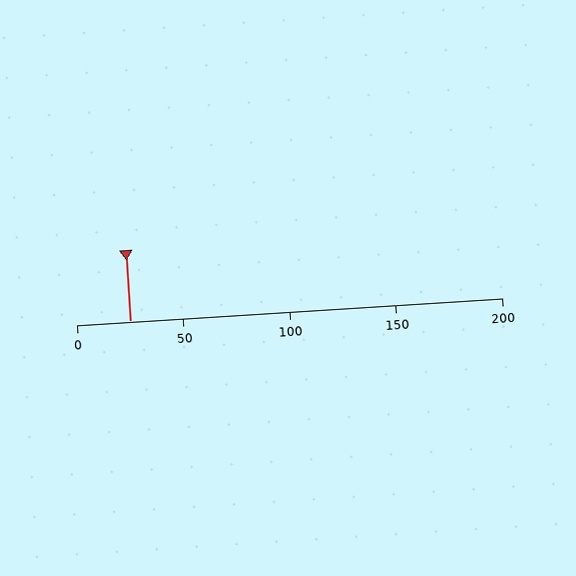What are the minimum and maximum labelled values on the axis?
The axis runs from 0 to 200.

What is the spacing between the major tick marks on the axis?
The major ticks are spaced 50 apart.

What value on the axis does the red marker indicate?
The marker indicates approximately 25.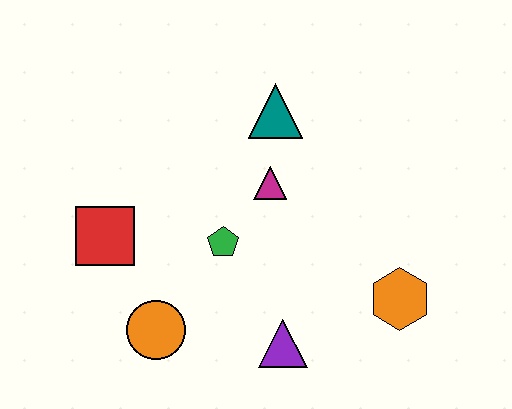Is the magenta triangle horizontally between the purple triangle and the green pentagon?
Yes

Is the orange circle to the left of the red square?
No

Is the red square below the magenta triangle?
Yes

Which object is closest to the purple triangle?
The green pentagon is closest to the purple triangle.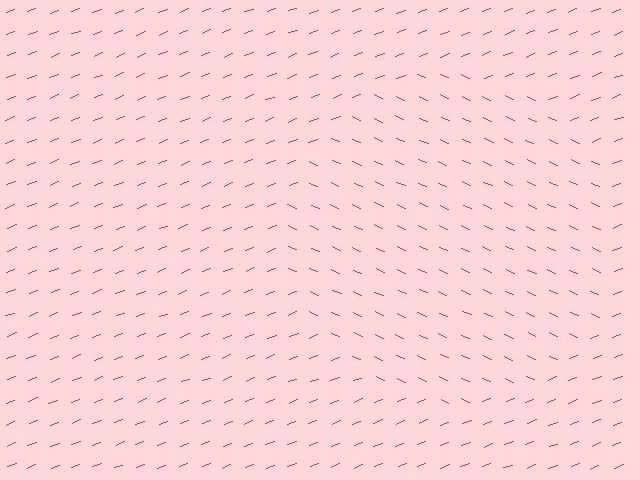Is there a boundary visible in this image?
Yes, there is a texture boundary formed by a change in line orientation.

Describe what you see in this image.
The image is filled with small red line segments. A circle region in the image has lines oriented differently from the surrounding lines, creating a visible texture boundary.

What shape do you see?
I see a circle.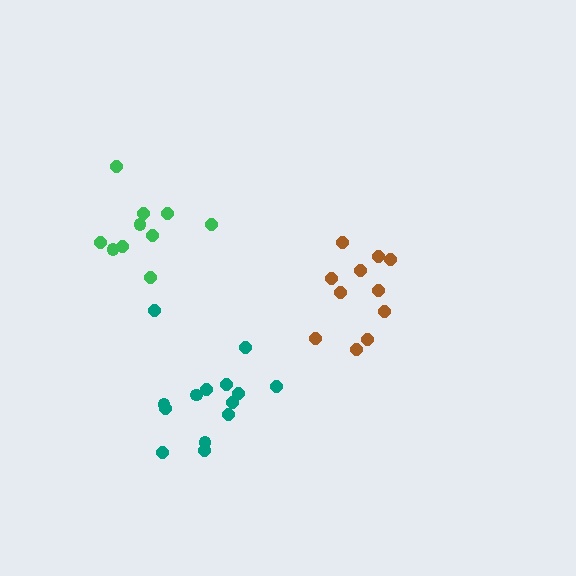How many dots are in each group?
Group 1: 10 dots, Group 2: 14 dots, Group 3: 11 dots (35 total).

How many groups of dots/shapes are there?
There are 3 groups.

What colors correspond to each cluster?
The clusters are colored: green, teal, brown.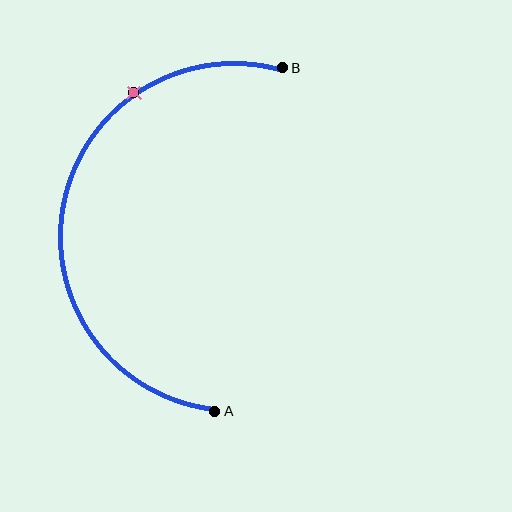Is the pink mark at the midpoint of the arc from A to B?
No. The pink mark lies on the arc but is closer to endpoint B. The arc midpoint would be at the point on the curve equidistant along the arc from both A and B.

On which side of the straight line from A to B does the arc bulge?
The arc bulges to the left of the straight line connecting A and B.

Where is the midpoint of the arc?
The arc midpoint is the point on the curve farthest from the straight line joining A and B. It sits to the left of that line.